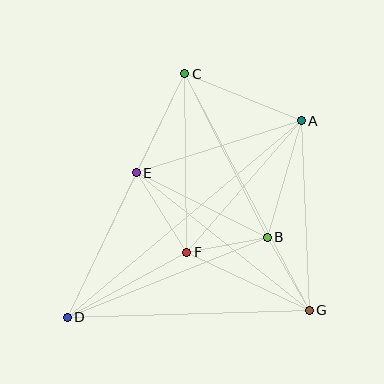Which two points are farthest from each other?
Points A and D are farthest from each other.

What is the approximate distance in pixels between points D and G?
The distance between D and G is approximately 242 pixels.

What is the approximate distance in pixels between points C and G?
The distance between C and G is approximately 268 pixels.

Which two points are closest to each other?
Points B and F are closest to each other.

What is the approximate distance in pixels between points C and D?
The distance between C and D is approximately 270 pixels.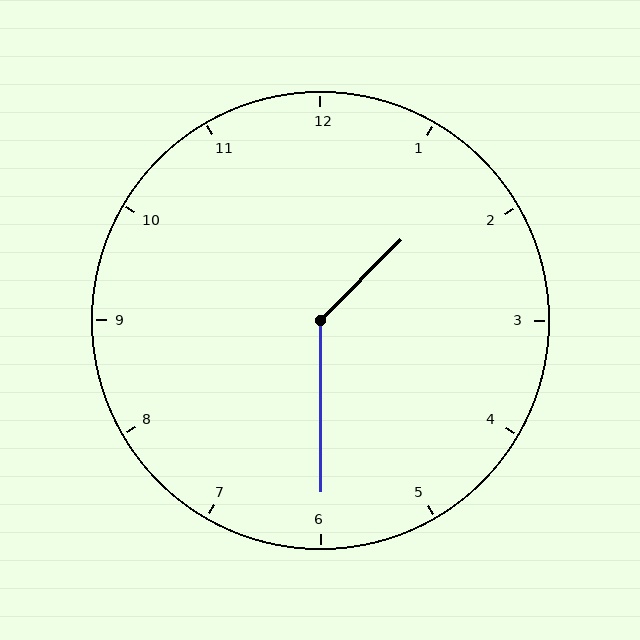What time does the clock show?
1:30.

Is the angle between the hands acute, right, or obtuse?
It is obtuse.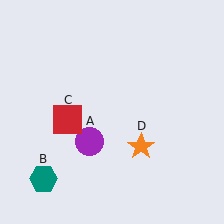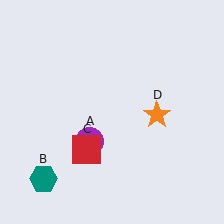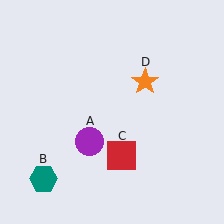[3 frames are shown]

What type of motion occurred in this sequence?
The red square (object C), orange star (object D) rotated counterclockwise around the center of the scene.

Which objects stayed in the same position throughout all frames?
Purple circle (object A) and teal hexagon (object B) remained stationary.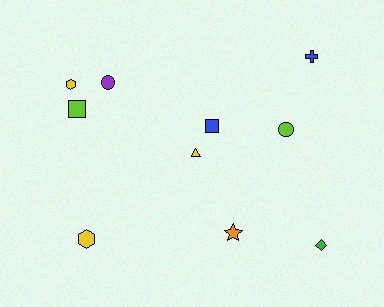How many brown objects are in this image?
There are no brown objects.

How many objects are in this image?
There are 10 objects.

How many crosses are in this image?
There is 1 cross.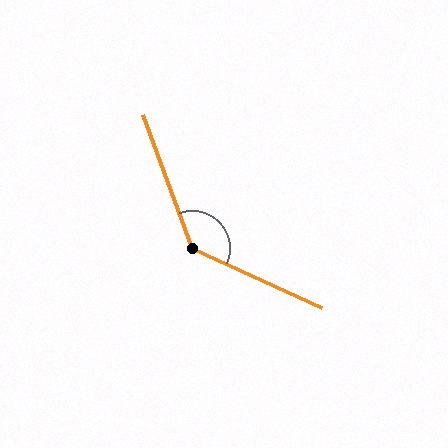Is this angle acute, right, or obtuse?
It is obtuse.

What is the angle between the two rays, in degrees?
Approximately 135 degrees.